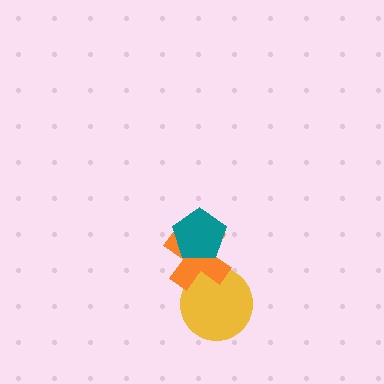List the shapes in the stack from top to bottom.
From top to bottom: the teal pentagon, the orange cross, the yellow circle.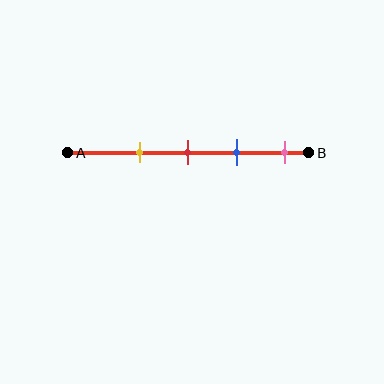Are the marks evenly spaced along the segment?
Yes, the marks are approximately evenly spaced.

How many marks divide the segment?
There are 4 marks dividing the segment.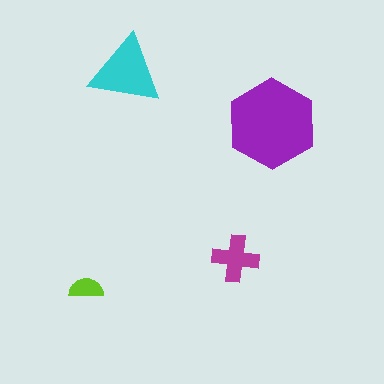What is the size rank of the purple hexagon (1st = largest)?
1st.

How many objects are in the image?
There are 4 objects in the image.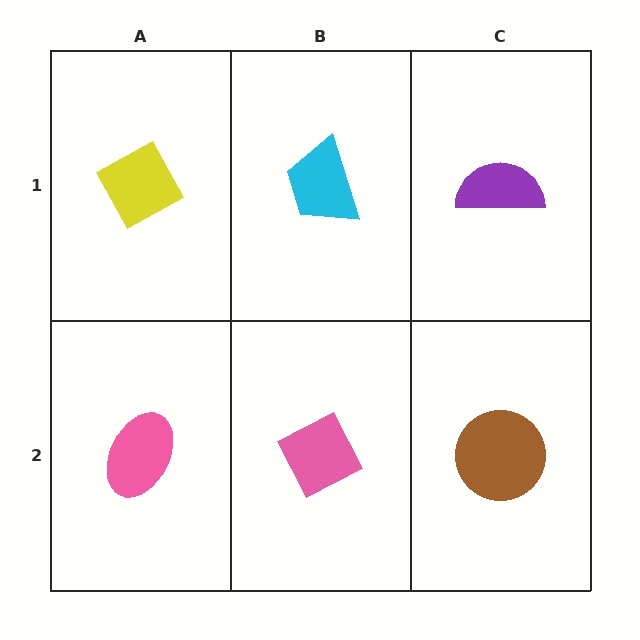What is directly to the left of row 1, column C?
A cyan trapezoid.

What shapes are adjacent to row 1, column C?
A brown circle (row 2, column C), a cyan trapezoid (row 1, column B).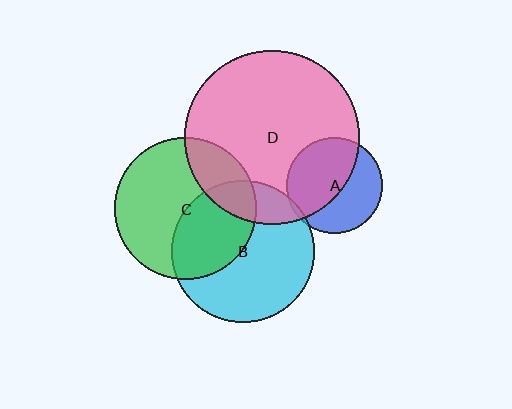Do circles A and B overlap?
Yes.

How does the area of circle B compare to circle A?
Approximately 2.2 times.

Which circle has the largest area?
Circle D (pink).